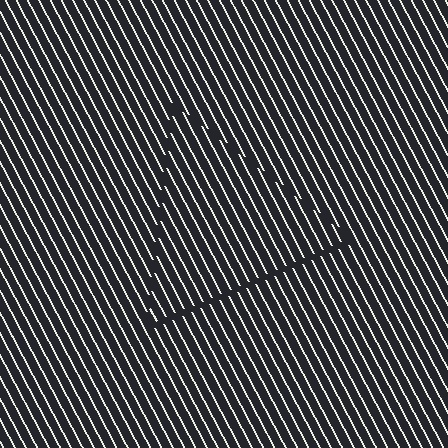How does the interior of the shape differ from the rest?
The interior of the shape contains the same grating, shifted by half a period — the contour is defined by the phase discontinuity where line-ends from the inner and outer gratings abut.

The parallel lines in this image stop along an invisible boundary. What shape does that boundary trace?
An illusory triangle. The interior of the shape contains the same grating, shifted by half a period — the contour is defined by the phase discontinuity where line-ends from the inner and outer gratings abut.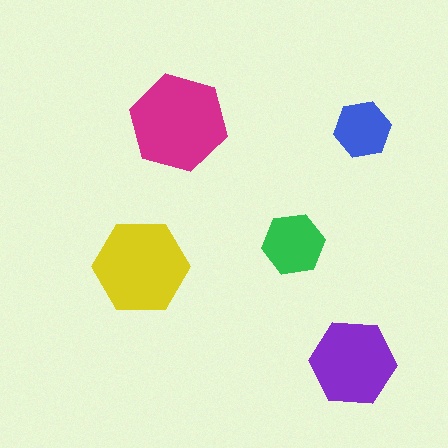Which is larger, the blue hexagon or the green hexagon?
The green one.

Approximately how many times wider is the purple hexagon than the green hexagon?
About 1.5 times wider.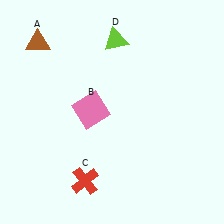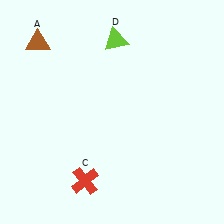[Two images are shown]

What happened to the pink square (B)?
The pink square (B) was removed in Image 2. It was in the top-left area of Image 1.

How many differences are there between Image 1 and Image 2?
There is 1 difference between the two images.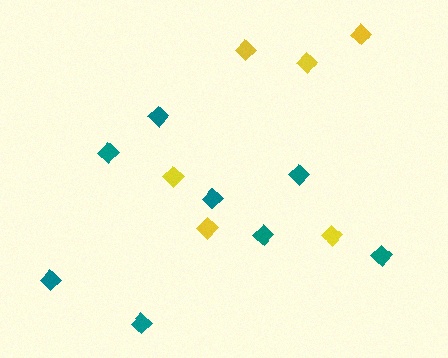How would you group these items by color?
There are 2 groups: one group of yellow diamonds (6) and one group of teal diamonds (8).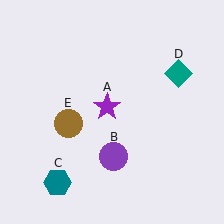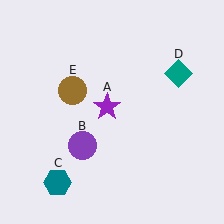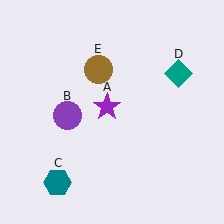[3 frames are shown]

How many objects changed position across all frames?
2 objects changed position: purple circle (object B), brown circle (object E).